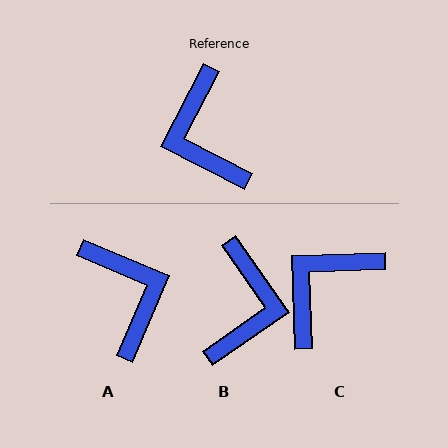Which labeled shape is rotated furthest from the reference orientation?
A, about 176 degrees away.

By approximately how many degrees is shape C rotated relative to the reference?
Approximately 61 degrees clockwise.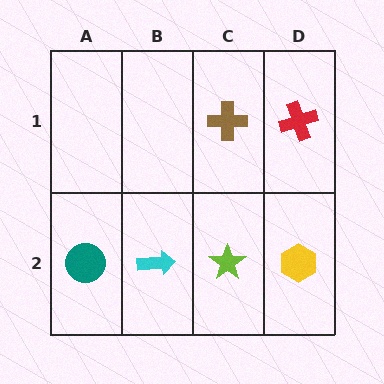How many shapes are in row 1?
2 shapes.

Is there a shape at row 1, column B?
No, that cell is empty.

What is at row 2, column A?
A teal circle.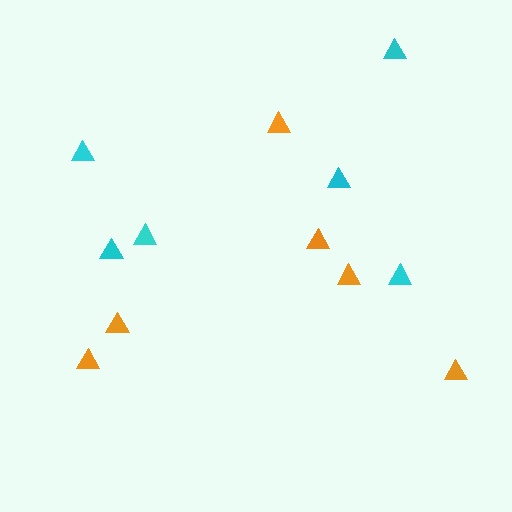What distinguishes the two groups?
There are 2 groups: one group of cyan triangles (6) and one group of orange triangles (6).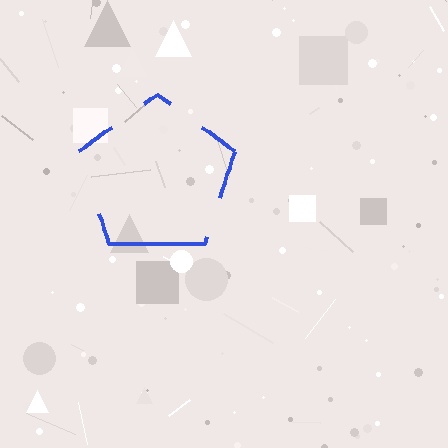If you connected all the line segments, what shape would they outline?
They would outline a pentagon.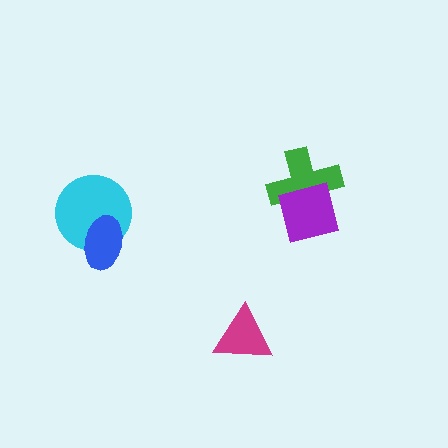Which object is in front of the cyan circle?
The blue ellipse is in front of the cyan circle.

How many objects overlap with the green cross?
1 object overlaps with the green cross.